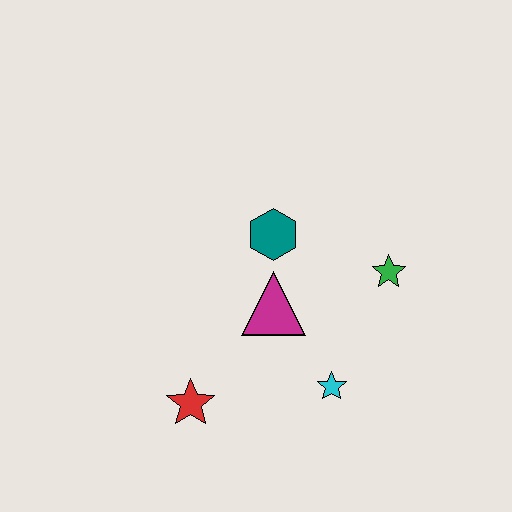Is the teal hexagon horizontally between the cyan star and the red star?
Yes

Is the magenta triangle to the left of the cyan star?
Yes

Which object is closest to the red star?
The magenta triangle is closest to the red star.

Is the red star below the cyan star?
Yes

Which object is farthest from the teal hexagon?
The red star is farthest from the teal hexagon.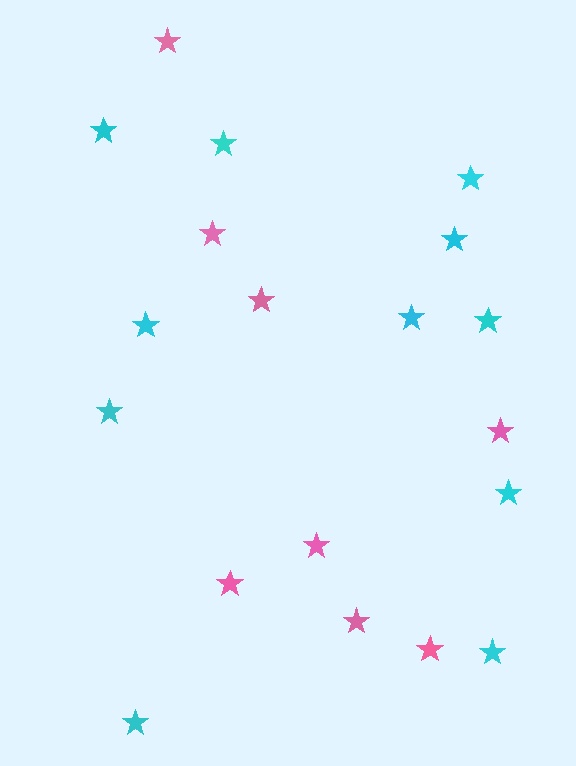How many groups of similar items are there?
There are 2 groups: one group of cyan stars (11) and one group of pink stars (8).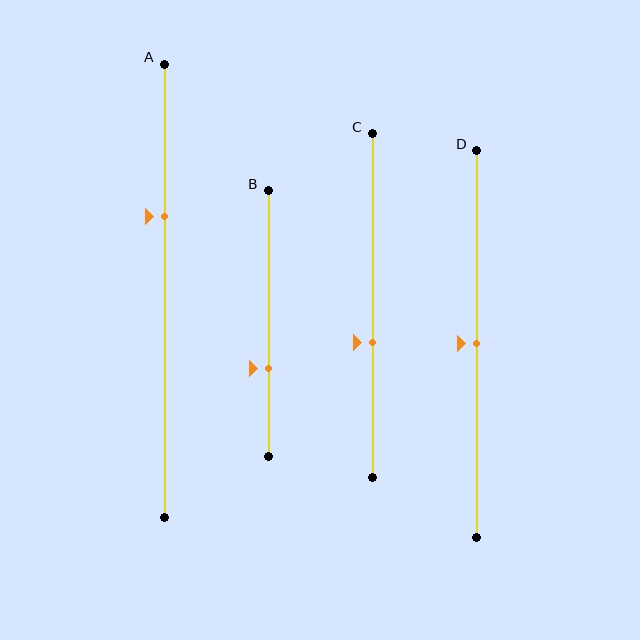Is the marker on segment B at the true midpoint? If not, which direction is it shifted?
No, the marker on segment B is shifted downward by about 17% of the segment length.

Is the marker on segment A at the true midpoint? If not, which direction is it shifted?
No, the marker on segment A is shifted upward by about 16% of the segment length.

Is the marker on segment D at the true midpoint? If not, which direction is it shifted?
Yes, the marker on segment D is at the true midpoint.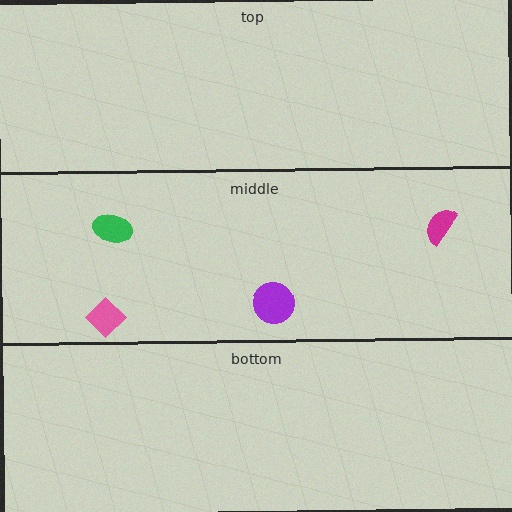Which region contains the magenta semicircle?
The middle region.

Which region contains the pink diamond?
The middle region.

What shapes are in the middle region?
The green ellipse, the purple circle, the magenta semicircle, the pink diamond.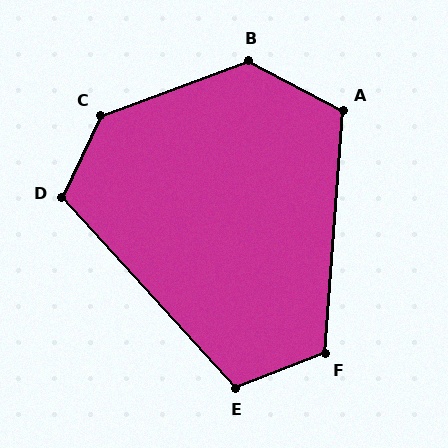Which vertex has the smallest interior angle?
E, at approximately 111 degrees.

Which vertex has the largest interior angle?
C, at approximately 135 degrees.